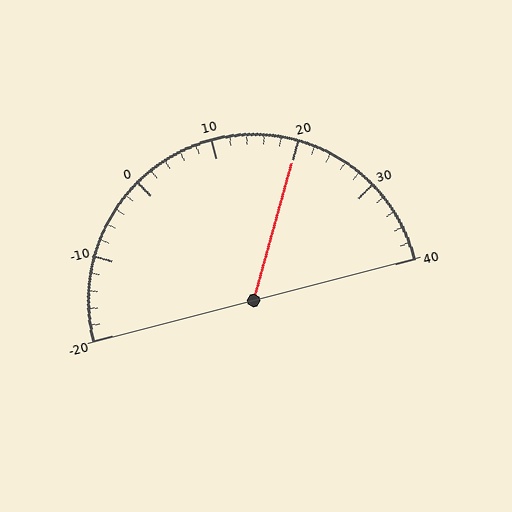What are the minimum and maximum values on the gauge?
The gauge ranges from -20 to 40.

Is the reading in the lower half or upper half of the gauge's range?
The reading is in the upper half of the range (-20 to 40).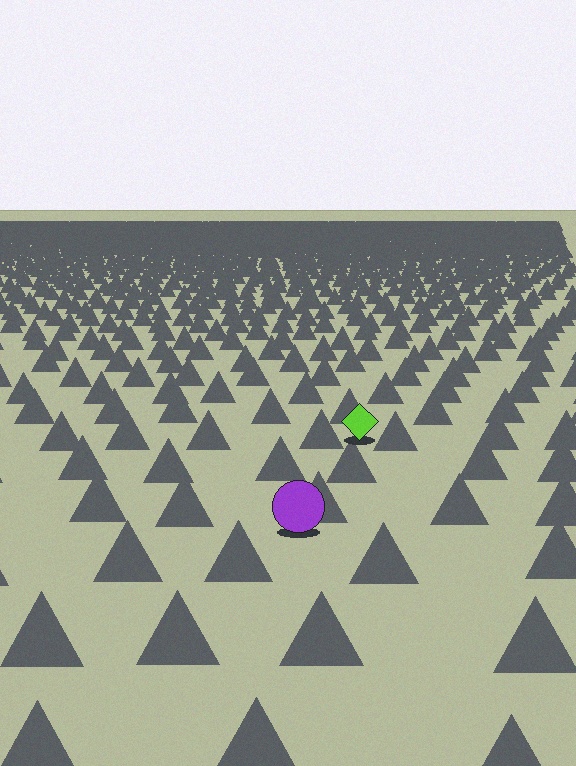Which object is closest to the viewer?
The purple circle is closest. The texture marks near it are larger and more spread out.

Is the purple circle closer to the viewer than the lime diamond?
Yes. The purple circle is closer — you can tell from the texture gradient: the ground texture is coarser near it.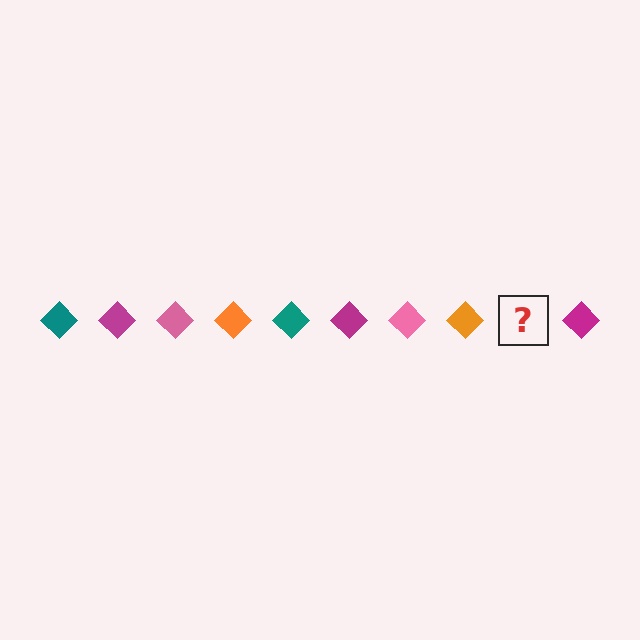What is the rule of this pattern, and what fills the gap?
The rule is that the pattern cycles through teal, magenta, pink, orange diamonds. The gap should be filled with a teal diamond.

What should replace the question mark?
The question mark should be replaced with a teal diamond.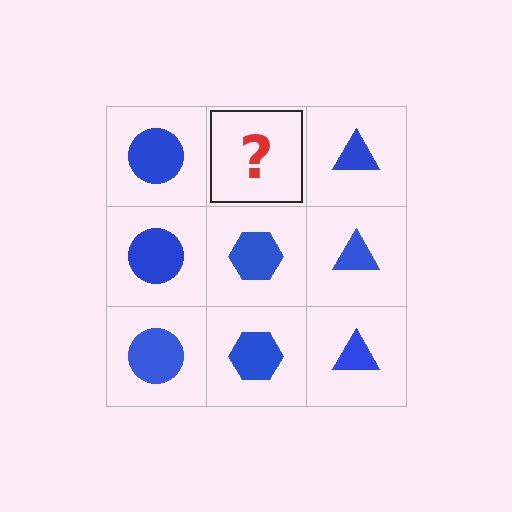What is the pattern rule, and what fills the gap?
The rule is that each column has a consistent shape. The gap should be filled with a blue hexagon.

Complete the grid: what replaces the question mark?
The question mark should be replaced with a blue hexagon.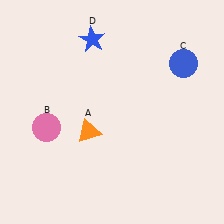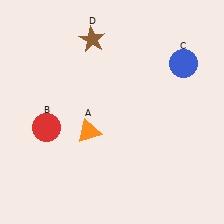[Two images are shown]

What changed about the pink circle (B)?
In Image 1, B is pink. In Image 2, it changed to red.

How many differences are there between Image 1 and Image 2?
There are 2 differences between the two images.